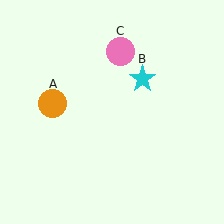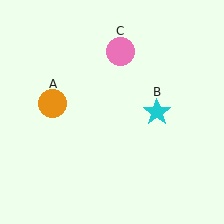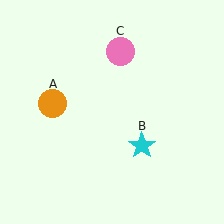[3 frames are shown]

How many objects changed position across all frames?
1 object changed position: cyan star (object B).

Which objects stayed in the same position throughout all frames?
Orange circle (object A) and pink circle (object C) remained stationary.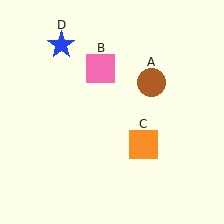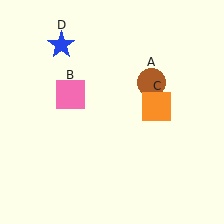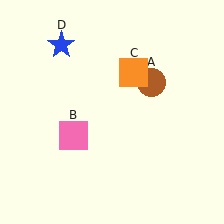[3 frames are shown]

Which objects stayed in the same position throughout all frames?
Brown circle (object A) and blue star (object D) remained stationary.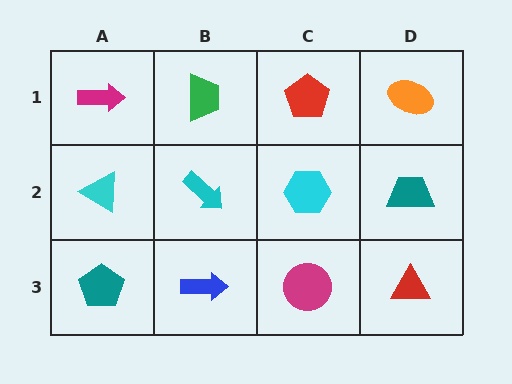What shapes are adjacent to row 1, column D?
A teal trapezoid (row 2, column D), a red pentagon (row 1, column C).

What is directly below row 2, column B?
A blue arrow.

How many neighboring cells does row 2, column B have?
4.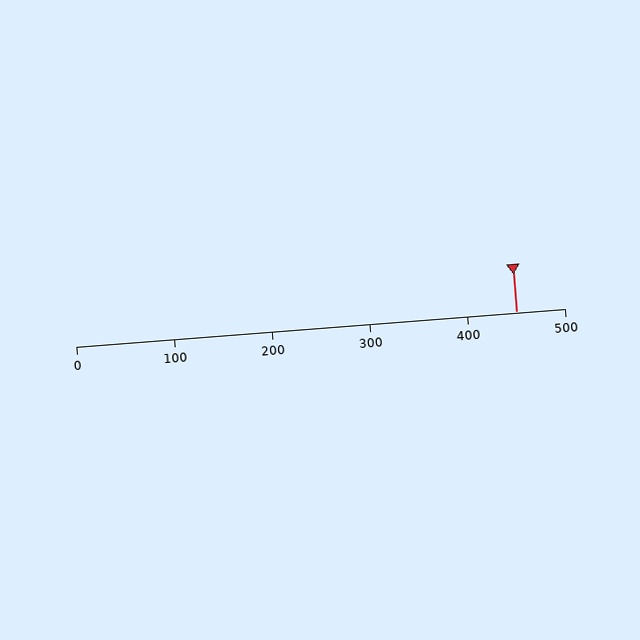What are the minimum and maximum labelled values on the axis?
The axis runs from 0 to 500.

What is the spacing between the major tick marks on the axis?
The major ticks are spaced 100 apart.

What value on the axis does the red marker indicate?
The marker indicates approximately 450.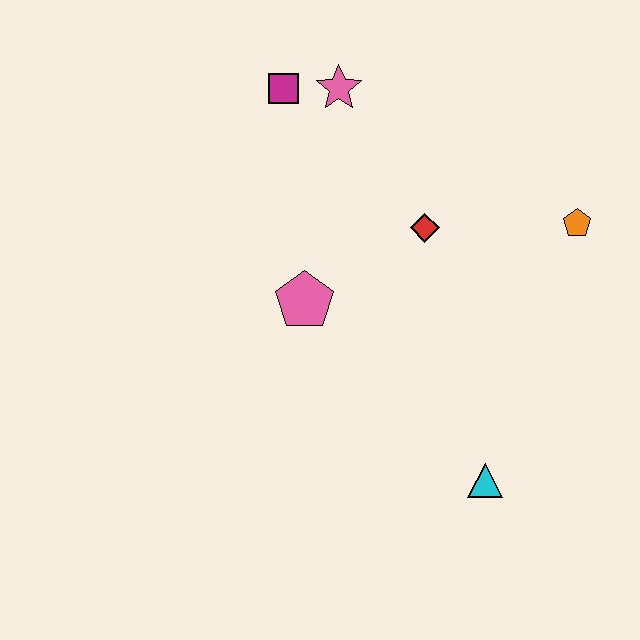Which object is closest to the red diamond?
The pink pentagon is closest to the red diamond.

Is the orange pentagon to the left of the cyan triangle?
No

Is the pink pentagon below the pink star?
Yes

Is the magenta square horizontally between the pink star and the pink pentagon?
No